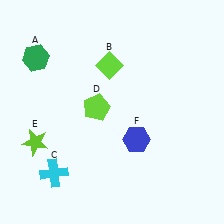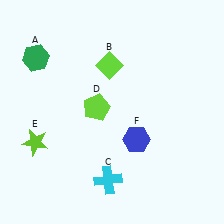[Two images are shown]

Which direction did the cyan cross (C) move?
The cyan cross (C) moved right.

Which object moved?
The cyan cross (C) moved right.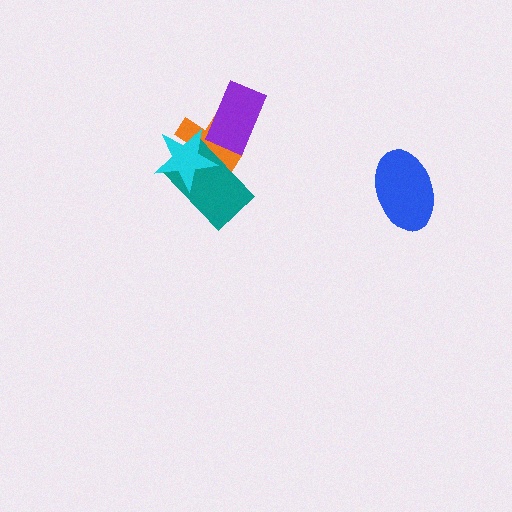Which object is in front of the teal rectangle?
The cyan star is in front of the teal rectangle.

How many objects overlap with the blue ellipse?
0 objects overlap with the blue ellipse.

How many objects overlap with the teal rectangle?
2 objects overlap with the teal rectangle.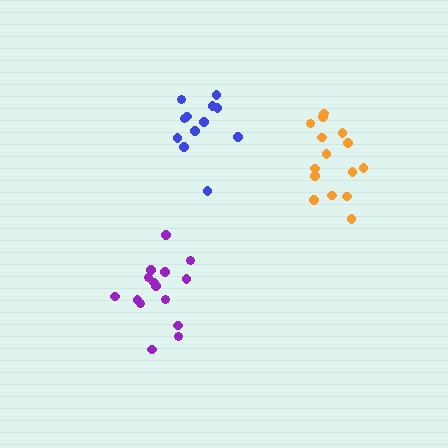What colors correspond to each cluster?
The clusters are colored: blue, purple, orange.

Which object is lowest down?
The purple cluster is bottommost.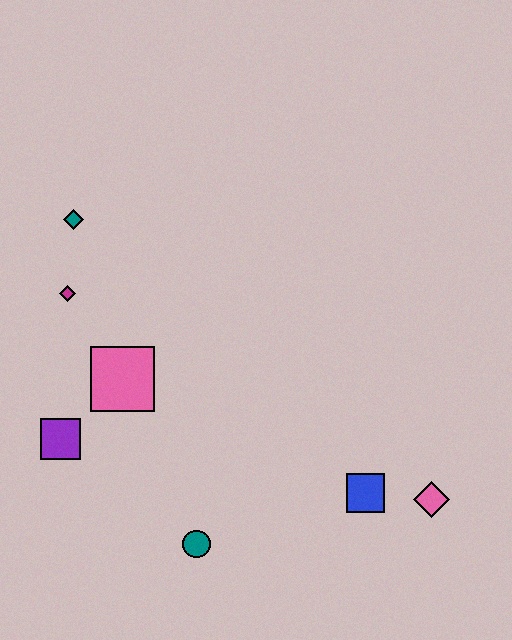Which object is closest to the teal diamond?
The magenta diamond is closest to the teal diamond.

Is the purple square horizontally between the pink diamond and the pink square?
No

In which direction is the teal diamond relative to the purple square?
The teal diamond is above the purple square.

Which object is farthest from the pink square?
The pink diamond is farthest from the pink square.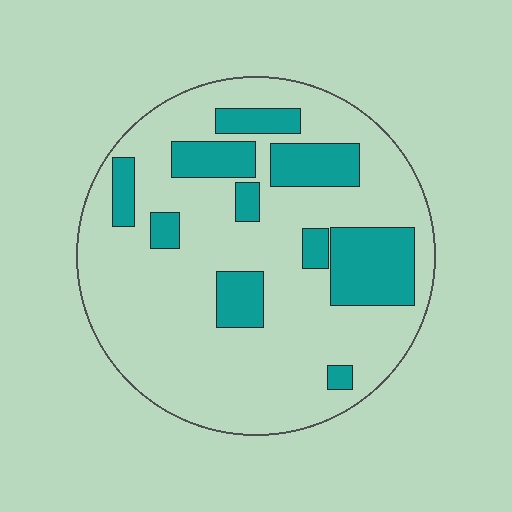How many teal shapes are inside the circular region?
10.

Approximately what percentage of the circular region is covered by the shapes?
Approximately 25%.